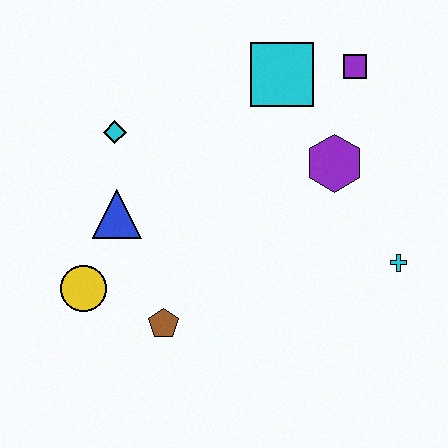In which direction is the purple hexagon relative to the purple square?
The purple hexagon is below the purple square.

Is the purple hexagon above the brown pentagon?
Yes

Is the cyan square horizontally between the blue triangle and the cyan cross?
Yes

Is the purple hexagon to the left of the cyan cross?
Yes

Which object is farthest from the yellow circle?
The purple square is farthest from the yellow circle.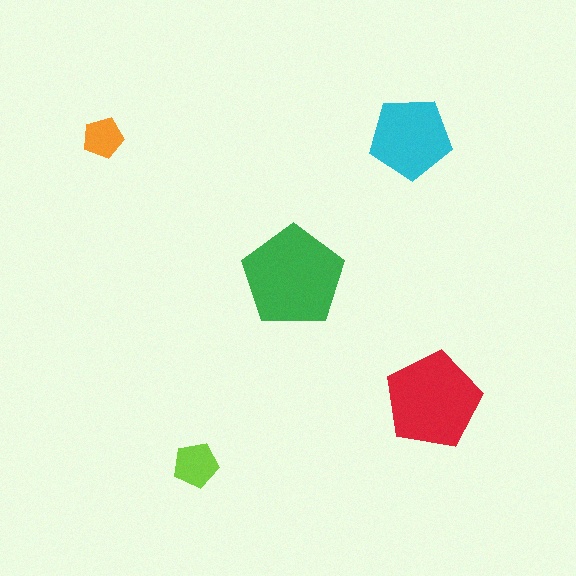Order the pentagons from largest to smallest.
the green one, the red one, the cyan one, the lime one, the orange one.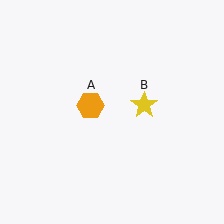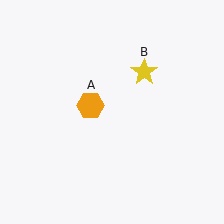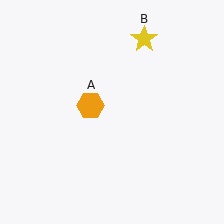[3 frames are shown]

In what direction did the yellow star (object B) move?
The yellow star (object B) moved up.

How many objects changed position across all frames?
1 object changed position: yellow star (object B).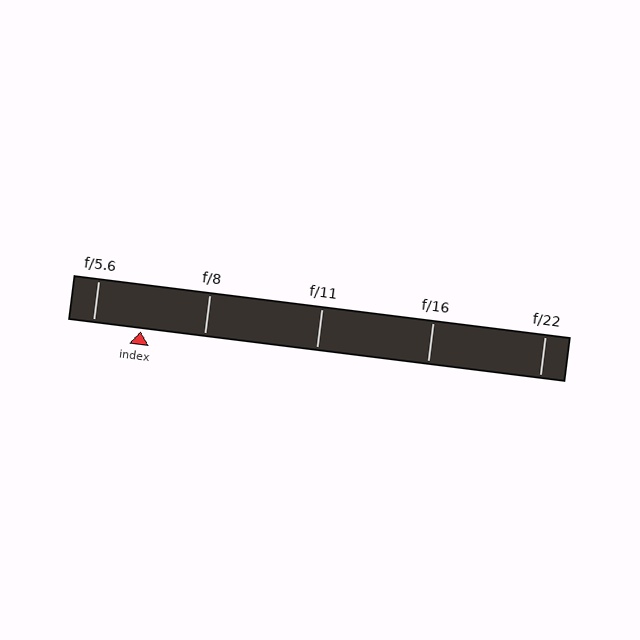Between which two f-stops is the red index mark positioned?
The index mark is between f/5.6 and f/8.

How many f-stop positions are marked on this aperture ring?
There are 5 f-stop positions marked.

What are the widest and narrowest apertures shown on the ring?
The widest aperture shown is f/5.6 and the narrowest is f/22.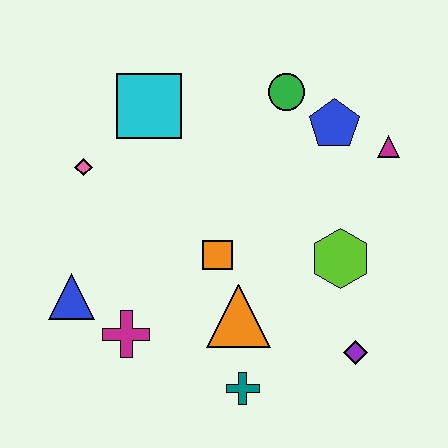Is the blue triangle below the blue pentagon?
Yes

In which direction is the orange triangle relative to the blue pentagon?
The orange triangle is below the blue pentagon.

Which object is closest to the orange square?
The orange triangle is closest to the orange square.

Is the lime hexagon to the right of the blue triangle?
Yes